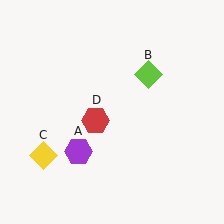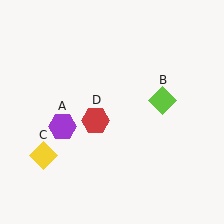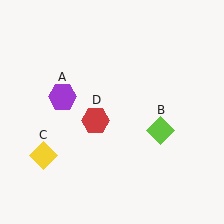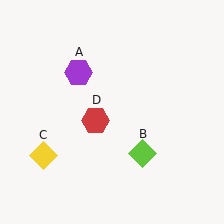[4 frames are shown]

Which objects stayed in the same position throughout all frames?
Yellow diamond (object C) and red hexagon (object D) remained stationary.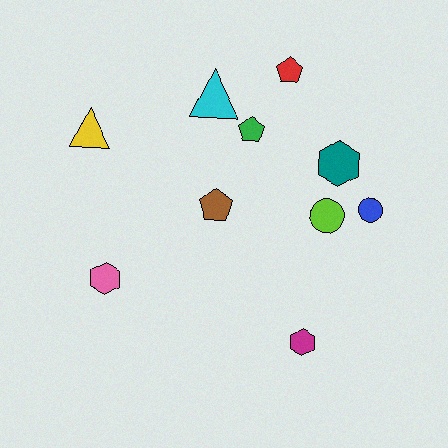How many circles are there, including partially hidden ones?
There are 2 circles.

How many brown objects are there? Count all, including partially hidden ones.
There is 1 brown object.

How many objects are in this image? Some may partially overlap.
There are 10 objects.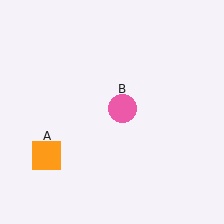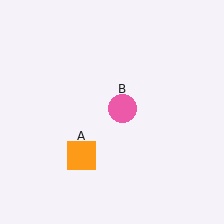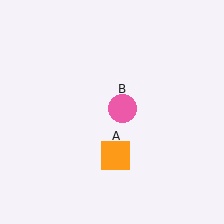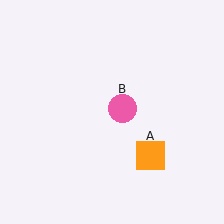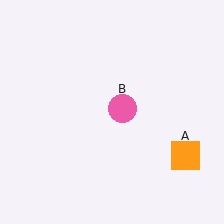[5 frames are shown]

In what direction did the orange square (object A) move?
The orange square (object A) moved right.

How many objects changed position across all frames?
1 object changed position: orange square (object A).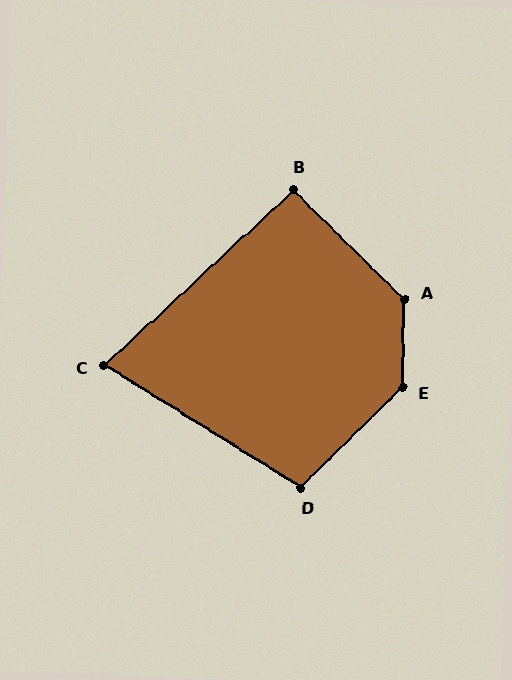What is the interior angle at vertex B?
Approximately 93 degrees (approximately right).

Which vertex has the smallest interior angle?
C, at approximately 75 degrees.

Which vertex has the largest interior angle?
E, at approximately 136 degrees.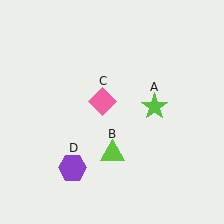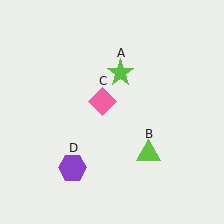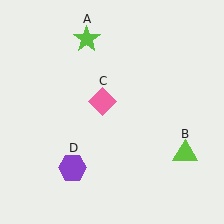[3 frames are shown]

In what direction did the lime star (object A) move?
The lime star (object A) moved up and to the left.